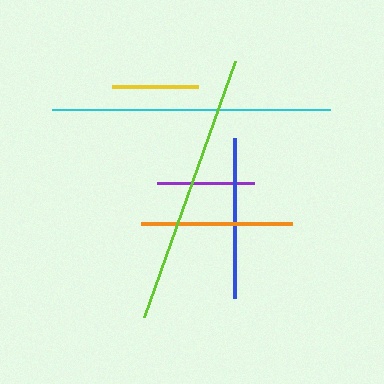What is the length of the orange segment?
The orange segment is approximately 151 pixels long.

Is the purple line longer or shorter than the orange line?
The orange line is longer than the purple line.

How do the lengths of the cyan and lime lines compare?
The cyan and lime lines are approximately the same length.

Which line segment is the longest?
The cyan line is the longest at approximately 278 pixels.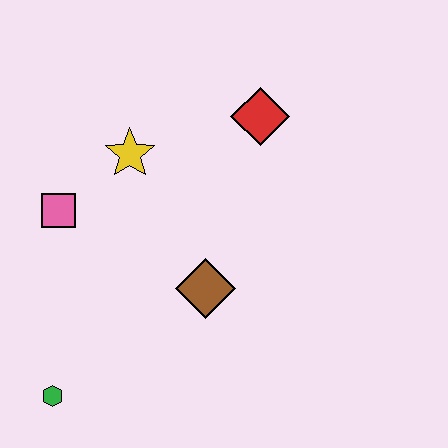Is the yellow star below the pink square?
No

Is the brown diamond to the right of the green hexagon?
Yes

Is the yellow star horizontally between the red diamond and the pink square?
Yes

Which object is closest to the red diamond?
The yellow star is closest to the red diamond.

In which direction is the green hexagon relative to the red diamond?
The green hexagon is below the red diamond.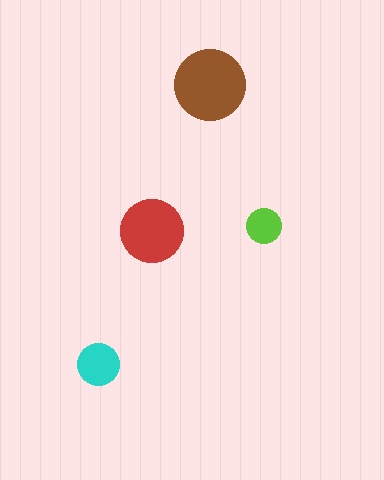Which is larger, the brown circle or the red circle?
The brown one.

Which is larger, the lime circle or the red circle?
The red one.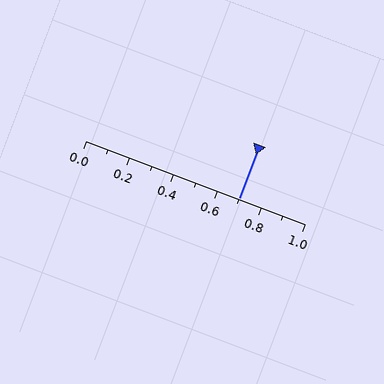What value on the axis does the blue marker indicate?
The marker indicates approximately 0.7.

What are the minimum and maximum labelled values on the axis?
The axis runs from 0.0 to 1.0.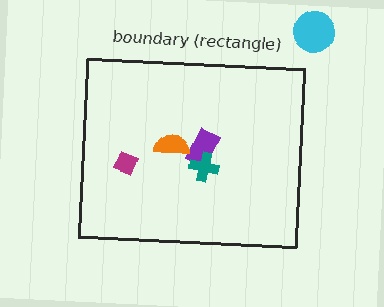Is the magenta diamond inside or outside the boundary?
Inside.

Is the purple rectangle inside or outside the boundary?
Inside.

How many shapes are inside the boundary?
4 inside, 1 outside.